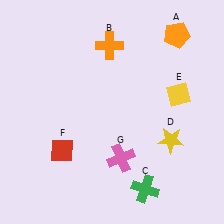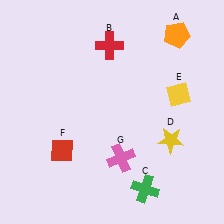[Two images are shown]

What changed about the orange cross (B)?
In Image 1, B is orange. In Image 2, it changed to red.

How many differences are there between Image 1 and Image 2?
There is 1 difference between the two images.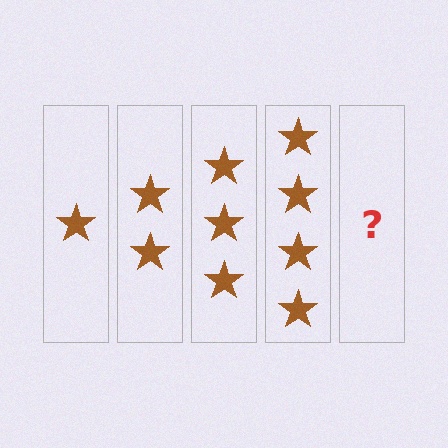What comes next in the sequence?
The next element should be 5 stars.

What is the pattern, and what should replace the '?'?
The pattern is that each step adds one more star. The '?' should be 5 stars.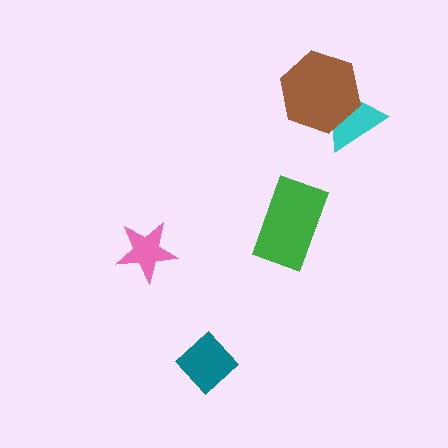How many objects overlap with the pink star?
0 objects overlap with the pink star.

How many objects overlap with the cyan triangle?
1 object overlaps with the cyan triangle.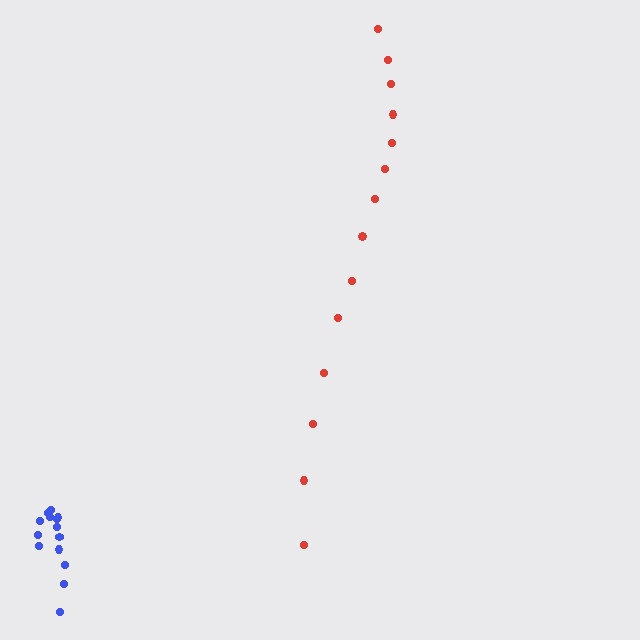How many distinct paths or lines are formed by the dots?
There are 2 distinct paths.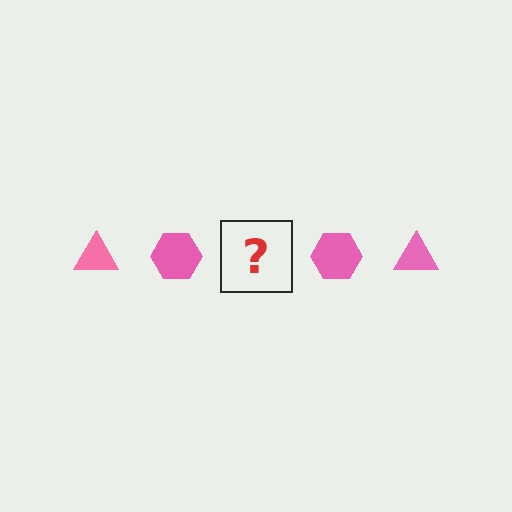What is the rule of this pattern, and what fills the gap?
The rule is that the pattern cycles through triangle, hexagon shapes in pink. The gap should be filled with a pink triangle.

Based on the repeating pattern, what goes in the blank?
The blank should be a pink triangle.